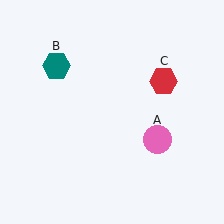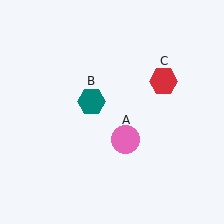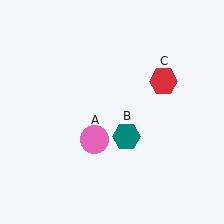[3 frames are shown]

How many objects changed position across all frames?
2 objects changed position: pink circle (object A), teal hexagon (object B).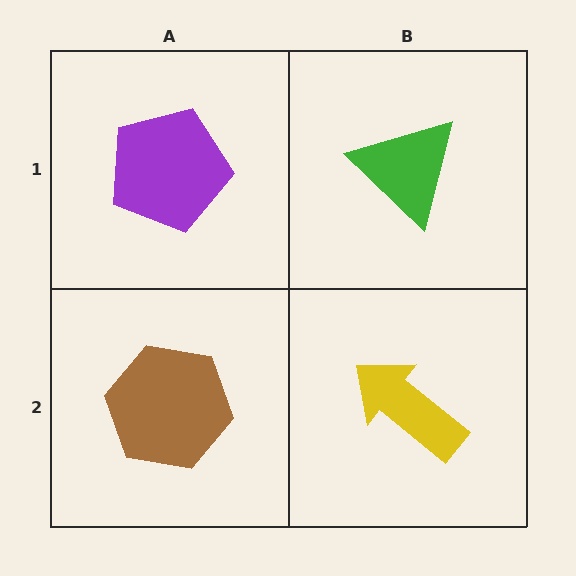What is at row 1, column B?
A green triangle.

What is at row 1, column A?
A purple pentagon.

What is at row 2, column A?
A brown hexagon.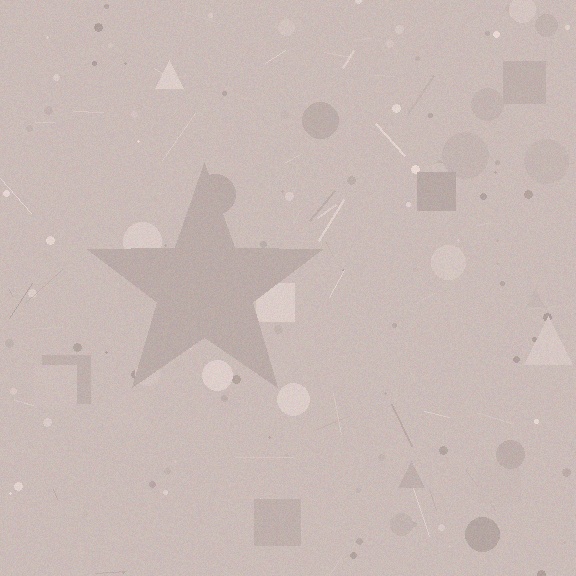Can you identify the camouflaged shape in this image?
The camouflaged shape is a star.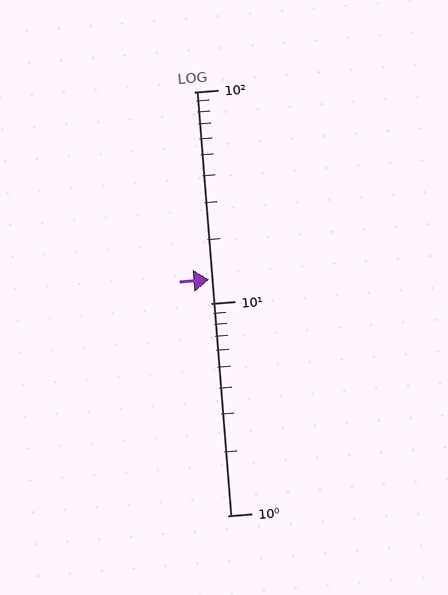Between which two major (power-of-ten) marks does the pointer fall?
The pointer is between 10 and 100.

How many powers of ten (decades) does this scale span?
The scale spans 2 decades, from 1 to 100.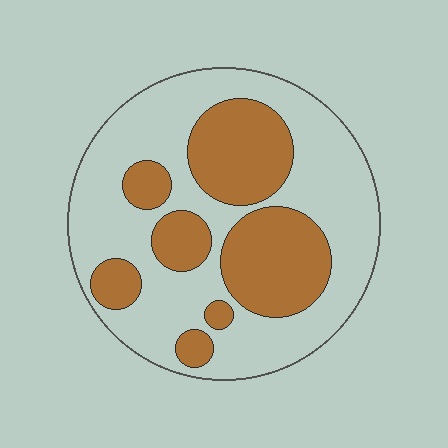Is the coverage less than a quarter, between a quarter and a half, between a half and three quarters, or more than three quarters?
Between a quarter and a half.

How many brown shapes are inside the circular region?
7.